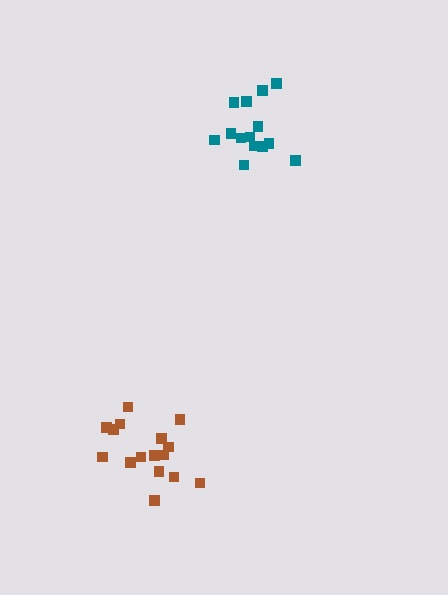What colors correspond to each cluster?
The clusters are colored: brown, teal.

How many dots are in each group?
Group 1: 16 dots, Group 2: 14 dots (30 total).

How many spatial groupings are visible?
There are 2 spatial groupings.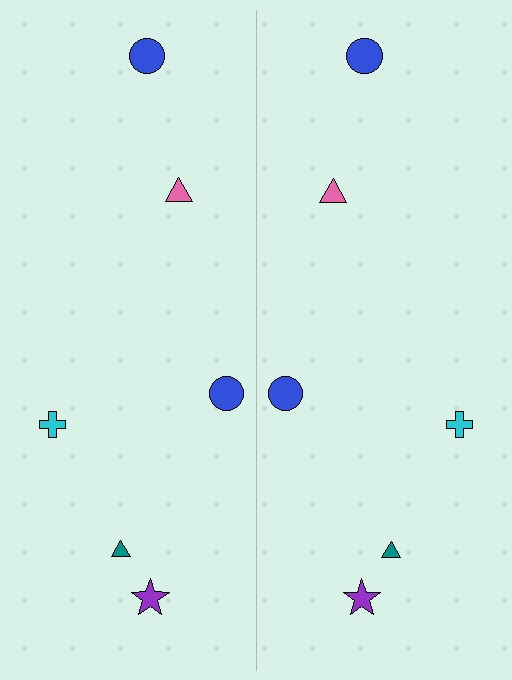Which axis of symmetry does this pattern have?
The pattern has a vertical axis of symmetry running through the center of the image.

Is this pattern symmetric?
Yes, this pattern has bilateral (reflection) symmetry.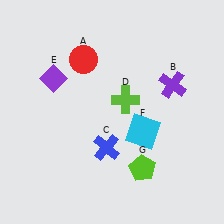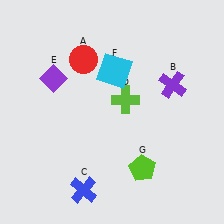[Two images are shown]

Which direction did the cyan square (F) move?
The cyan square (F) moved up.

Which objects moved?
The objects that moved are: the blue cross (C), the cyan square (F).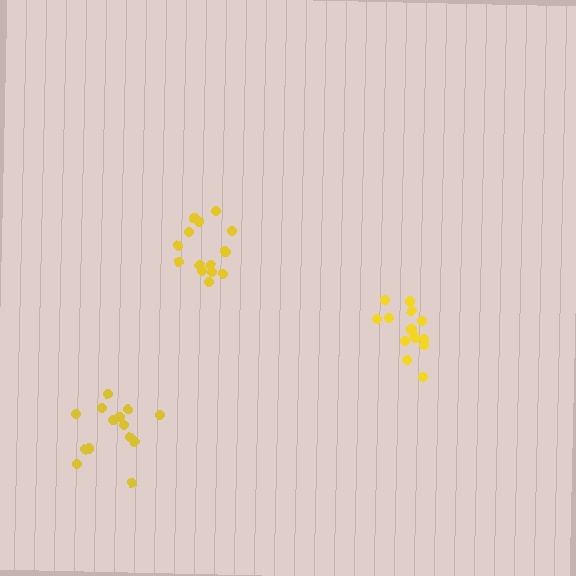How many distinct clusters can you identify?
There are 3 distinct clusters.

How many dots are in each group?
Group 1: 14 dots, Group 2: 15 dots, Group 3: 14 dots (43 total).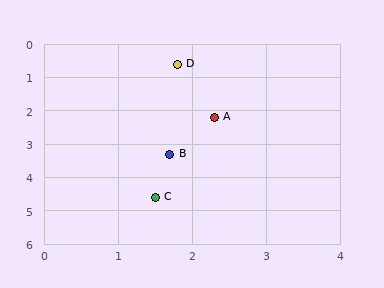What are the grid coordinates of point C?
Point C is at approximately (1.5, 4.6).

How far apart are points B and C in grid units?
Points B and C are about 1.3 grid units apart.